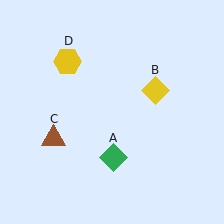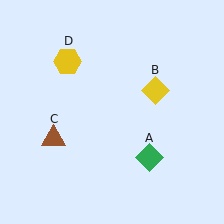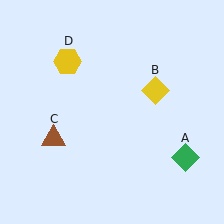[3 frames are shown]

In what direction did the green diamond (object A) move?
The green diamond (object A) moved right.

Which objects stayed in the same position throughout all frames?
Yellow diamond (object B) and brown triangle (object C) and yellow hexagon (object D) remained stationary.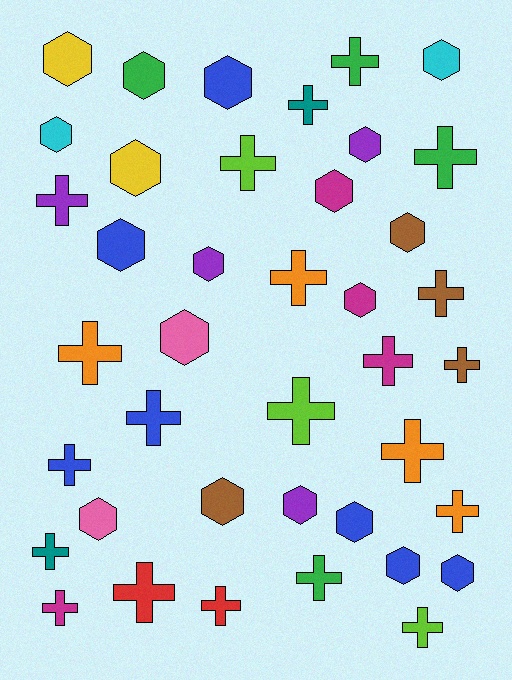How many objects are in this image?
There are 40 objects.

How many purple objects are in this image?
There are 4 purple objects.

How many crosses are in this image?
There are 21 crosses.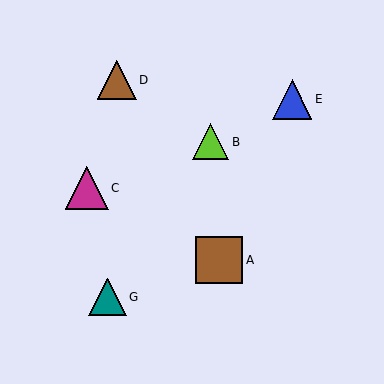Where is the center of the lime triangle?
The center of the lime triangle is at (211, 142).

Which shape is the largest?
The brown square (labeled A) is the largest.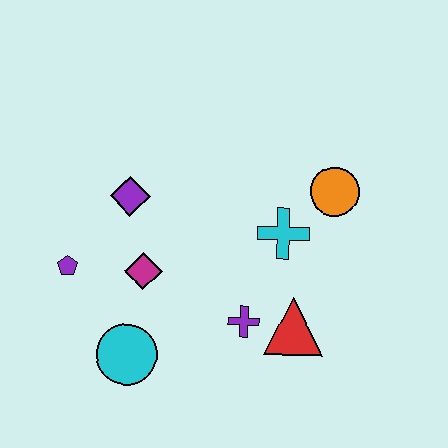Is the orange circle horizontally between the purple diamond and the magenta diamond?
No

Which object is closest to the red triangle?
The purple cross is closest to the red triangle.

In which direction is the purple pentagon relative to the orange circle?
The purple pentagon is to the left of the orange circle.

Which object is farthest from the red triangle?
The purple pentagon is farthest from the red triangle.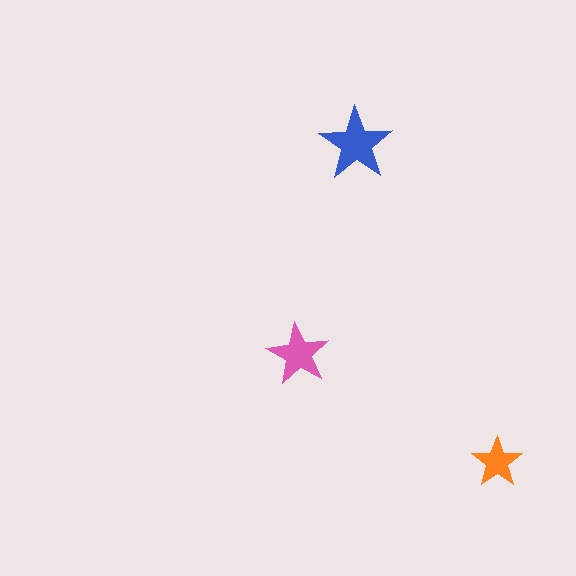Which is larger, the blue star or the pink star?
The blue one.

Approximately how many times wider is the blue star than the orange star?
About 1.5 times wider.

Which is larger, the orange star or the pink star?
The pink one.